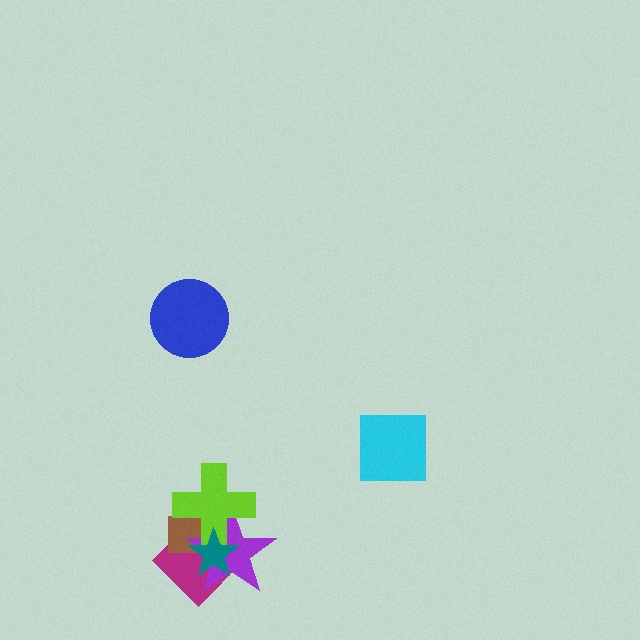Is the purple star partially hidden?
Yes, it is partially covered by another shape.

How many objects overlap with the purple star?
4 objects overlap with the purple star.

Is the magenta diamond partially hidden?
Yes, it is partially covered by another shape.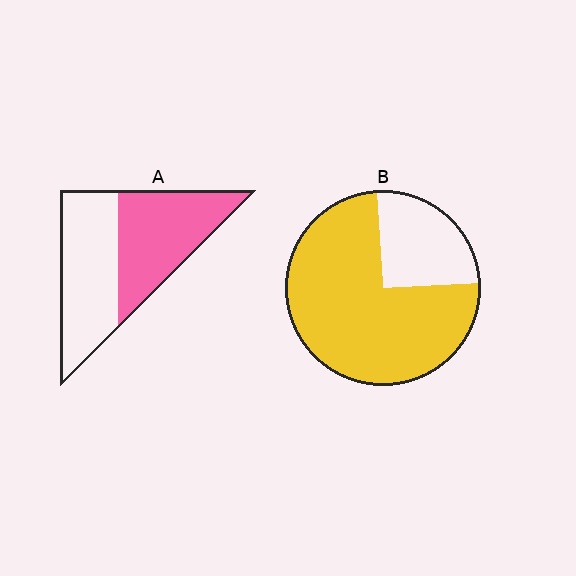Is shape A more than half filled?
Roughly half.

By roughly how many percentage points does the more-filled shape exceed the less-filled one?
By roughly 25 percentage points (B over A).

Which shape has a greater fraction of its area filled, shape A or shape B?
Shape B.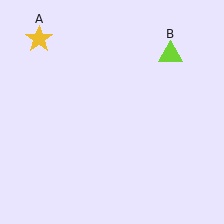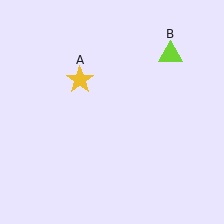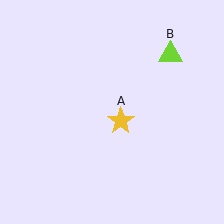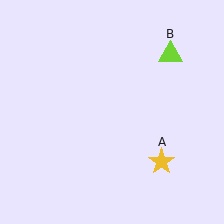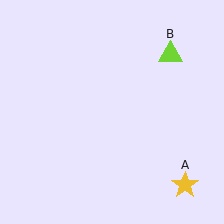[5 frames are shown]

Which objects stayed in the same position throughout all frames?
Lime triangle (object B) remained stationary.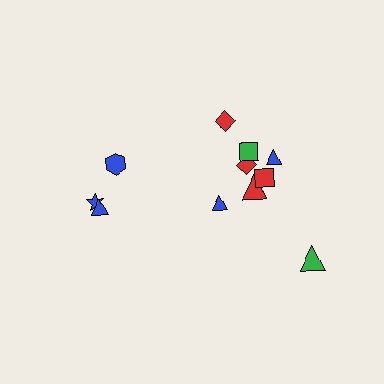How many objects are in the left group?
There are 3 objects.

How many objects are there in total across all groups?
There are 11 objects.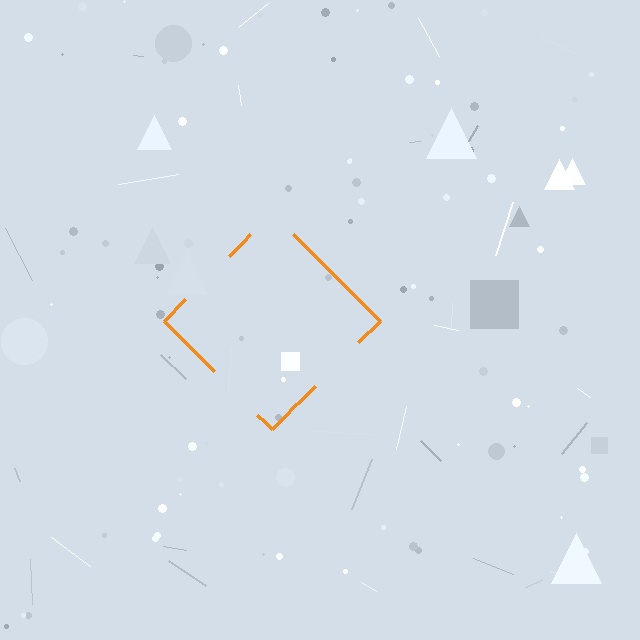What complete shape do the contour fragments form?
The contour fragments form a diamond.